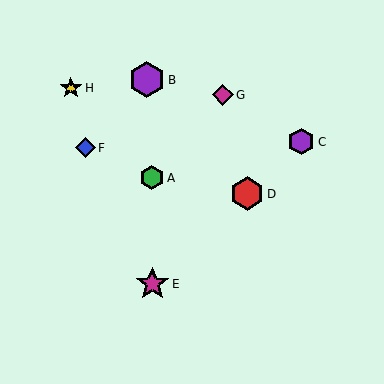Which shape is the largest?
The purple hexagon (labeled B) is the largest.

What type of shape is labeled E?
Shape E is a magenta star.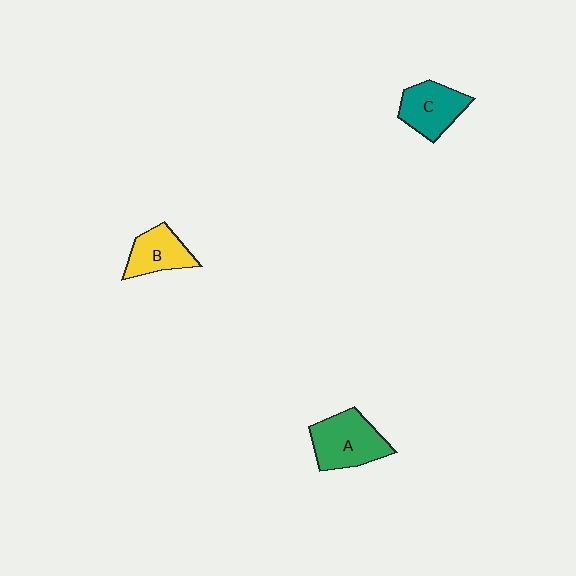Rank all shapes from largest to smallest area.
From largest to smallest: A (green), C (teal), B (yellow).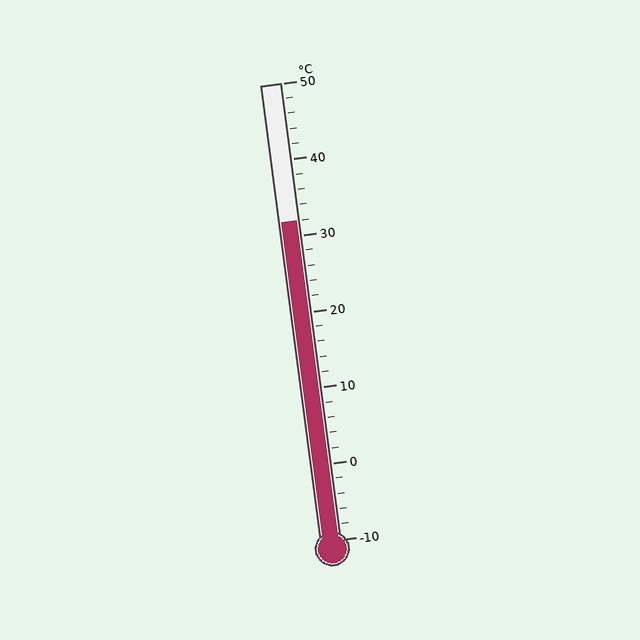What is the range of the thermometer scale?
The thermometer scale ranges from -10°C to 50°C.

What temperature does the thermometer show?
The thermometer shows approximately 32°C.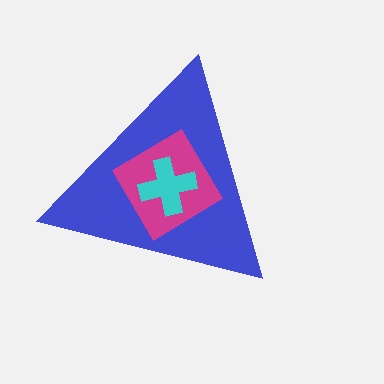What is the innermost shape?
The cyan cross.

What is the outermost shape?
The blue triangle.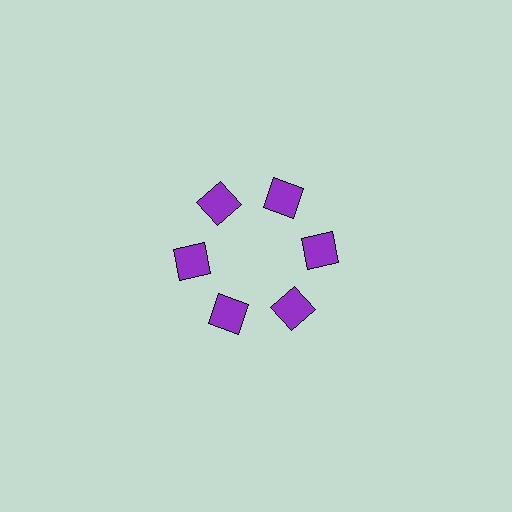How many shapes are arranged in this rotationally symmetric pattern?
There are 6 shapes, arranged in 6 groups of 1.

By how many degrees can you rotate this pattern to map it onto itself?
The pattern maps onto itself every 60 degrees of rotation.